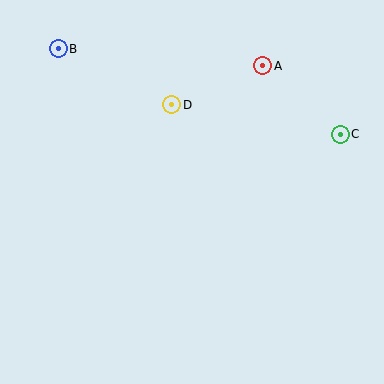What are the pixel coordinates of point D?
Point D is at (172, 105).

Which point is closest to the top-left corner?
Point B is closest to the top-left corner.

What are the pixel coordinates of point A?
Point A is at (263, 66).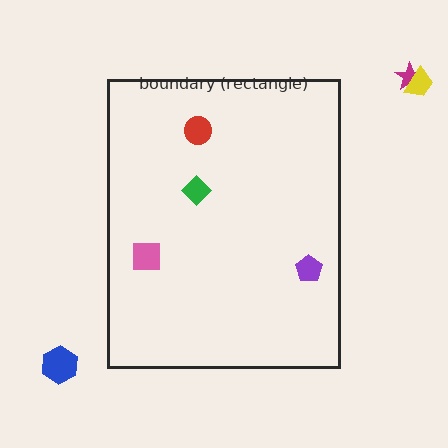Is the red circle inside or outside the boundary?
Inside.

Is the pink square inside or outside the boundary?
Inside.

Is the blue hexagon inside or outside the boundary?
Outside.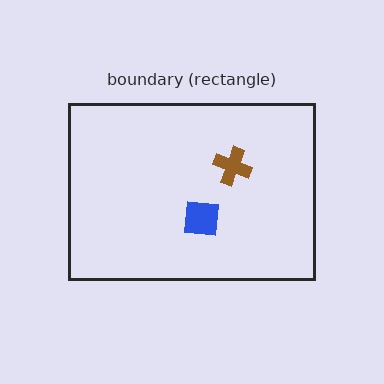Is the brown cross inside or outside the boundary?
Inside.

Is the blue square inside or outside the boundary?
Inside.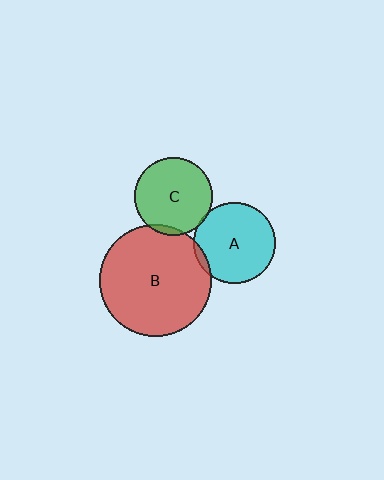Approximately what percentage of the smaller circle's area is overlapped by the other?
Approximately 5%.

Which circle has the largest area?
Circle B (red).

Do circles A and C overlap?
Yes.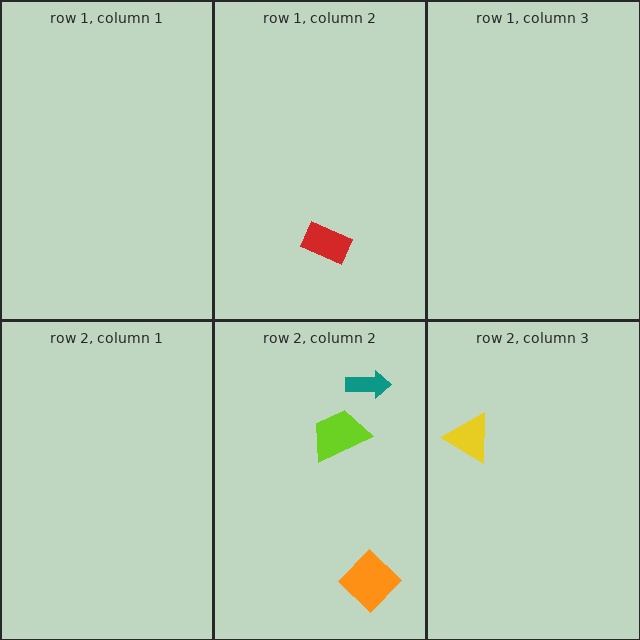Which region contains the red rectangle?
The row 1, column 2 region.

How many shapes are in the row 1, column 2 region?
1.